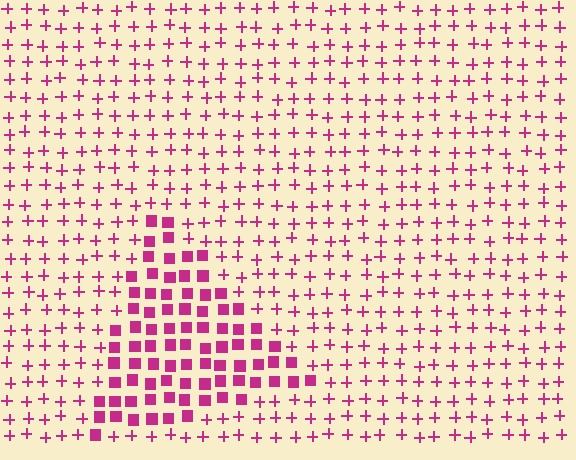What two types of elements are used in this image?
The image uses squares inside the triangle region and plus signs outside it.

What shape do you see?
I see a triangle.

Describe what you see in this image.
The image is filled with small magenta elements arranged in a uniform grid. A triangle-shaped region contains squares, while the surrounding area contains plus signs. The boundary is defined purely by the change in element shape.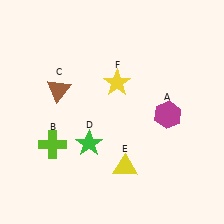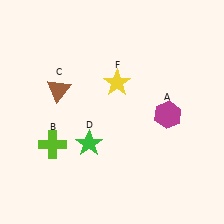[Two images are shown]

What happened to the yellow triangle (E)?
The yellow triangle (E) was removed in Image 2. It was in the bottom-right area of Image 1.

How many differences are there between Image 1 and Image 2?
There is 1 difference between the two images.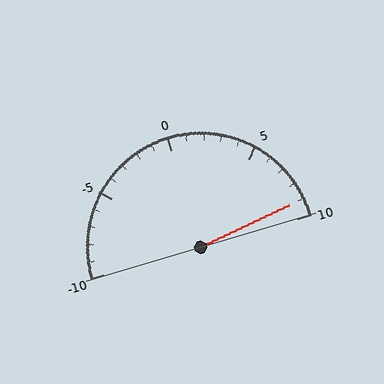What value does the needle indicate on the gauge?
The needle indicates approximately 9.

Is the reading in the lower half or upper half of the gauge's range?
The reading is in the upper half of the range (-10 to 10).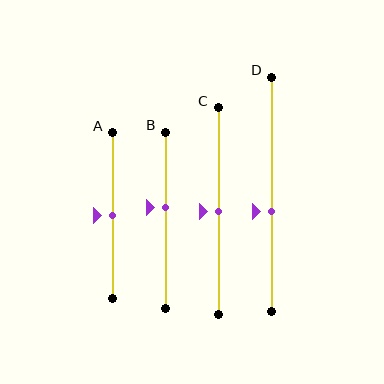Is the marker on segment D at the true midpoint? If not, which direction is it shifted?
No, the marker on segment D is shifted downward by about 7% of the segment length.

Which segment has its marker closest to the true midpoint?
Segment A has its marker closest to the true midpoint.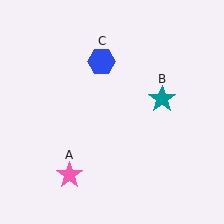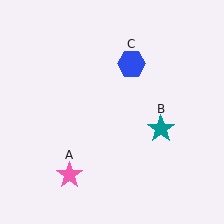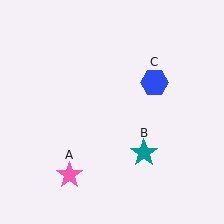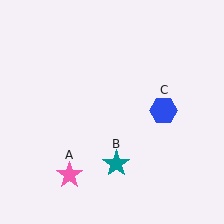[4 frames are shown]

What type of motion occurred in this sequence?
The teal star (object B), blue hexagon (object C) rotated clockwise around the center of the scene.